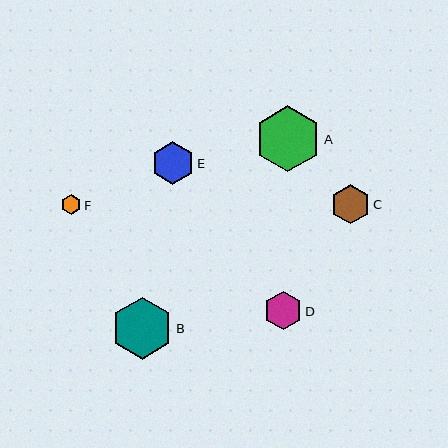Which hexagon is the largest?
Hexagon A is the largest with a size of approximately 66 pixels.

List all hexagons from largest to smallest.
From largest to smallest: A, B, E, C, D, F.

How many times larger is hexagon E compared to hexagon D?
Hexagon E is approximately 1.1 times the size of hexagon D.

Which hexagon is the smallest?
Hexagon F is the smallest with a size of approximately 20 pixels.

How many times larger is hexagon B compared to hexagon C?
Hexagon B is approximately 1.6 times the size of hexagon C.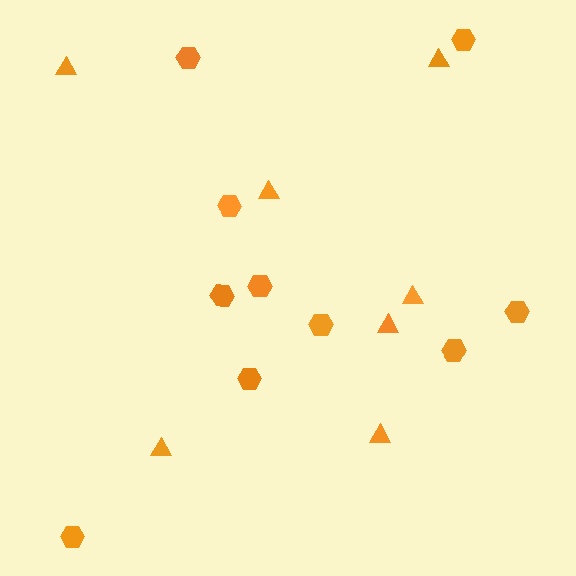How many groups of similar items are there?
There are 2 groups: one group of triangles (7) and one group of hexagons (10).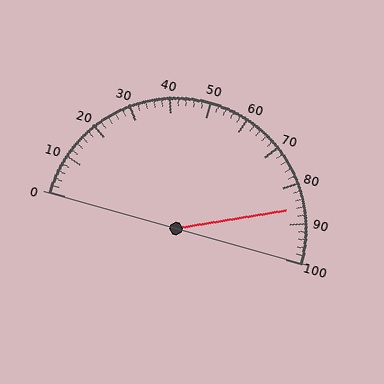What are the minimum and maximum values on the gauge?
The gauge ranges from 0 to 100.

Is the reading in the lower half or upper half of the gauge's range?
The reading is in the upper half of the range (0 to 100).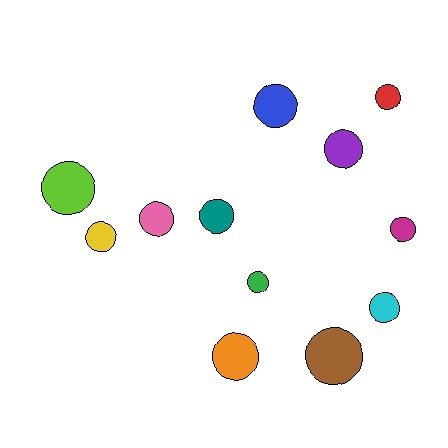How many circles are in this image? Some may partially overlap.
There are 12 circles.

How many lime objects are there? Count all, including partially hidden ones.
There is 1 lime object.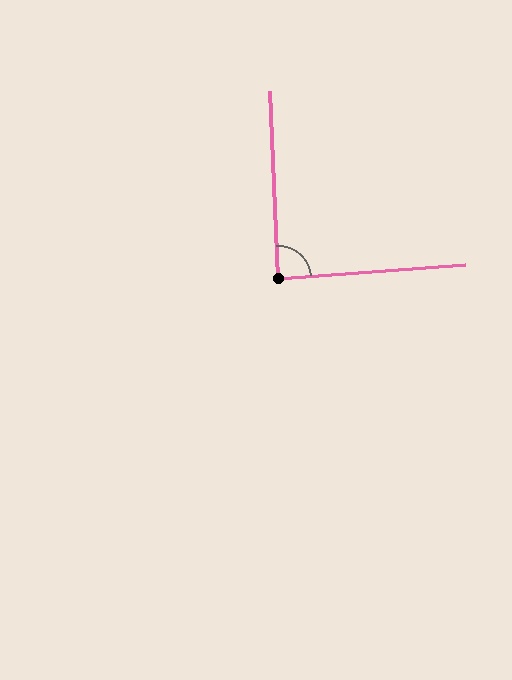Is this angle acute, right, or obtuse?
It is approximately a right angle.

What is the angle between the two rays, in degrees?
Approximately 88 degrees.